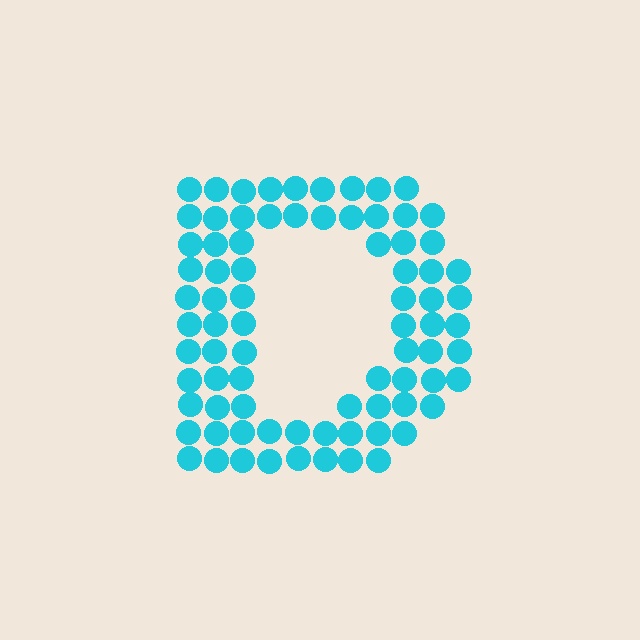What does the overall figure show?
The overall figure shows the letter D.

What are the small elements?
The small elements are circles.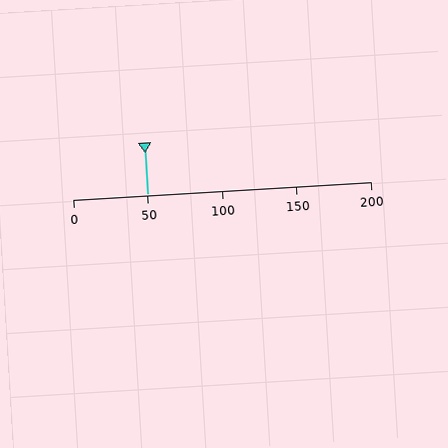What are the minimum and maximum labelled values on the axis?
The axis runs from 0 to 200.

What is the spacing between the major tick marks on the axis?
The major ticks are spaced 50 apart.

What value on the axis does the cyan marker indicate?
The marker indicates approximately 50.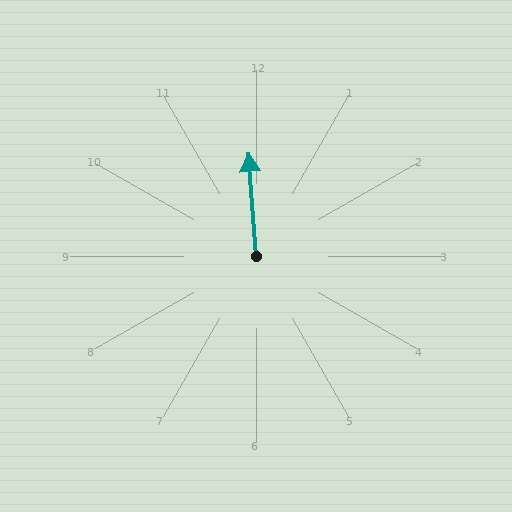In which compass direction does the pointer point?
North.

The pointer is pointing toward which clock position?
Roughly 12 o'clock.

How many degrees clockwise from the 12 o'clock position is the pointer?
Approximately 356 degrees.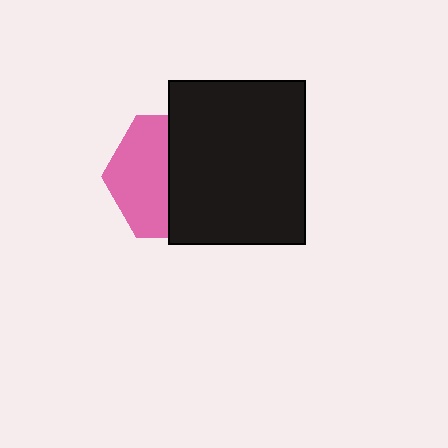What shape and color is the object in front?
The object in front is a black rectangle.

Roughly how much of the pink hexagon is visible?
About half of it is visible (roughly 46%).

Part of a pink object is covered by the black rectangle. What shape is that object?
It is a hexagon.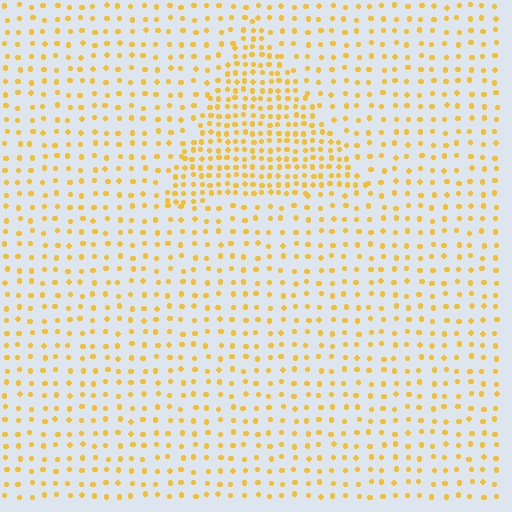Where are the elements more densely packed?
The elements are more densely packed inside the triangle boundary.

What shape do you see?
I see a triangle.